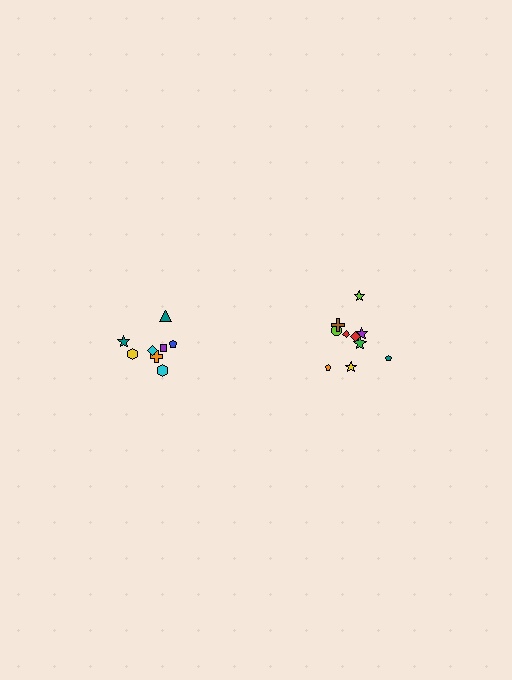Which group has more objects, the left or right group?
The right group.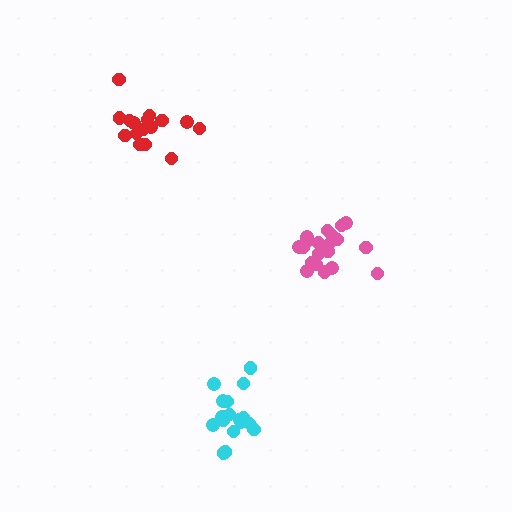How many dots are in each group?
Group 1: 18 dots, Group 2: 21 dots, Group 3: 16 dots (55 total).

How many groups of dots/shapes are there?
There are 3 groups.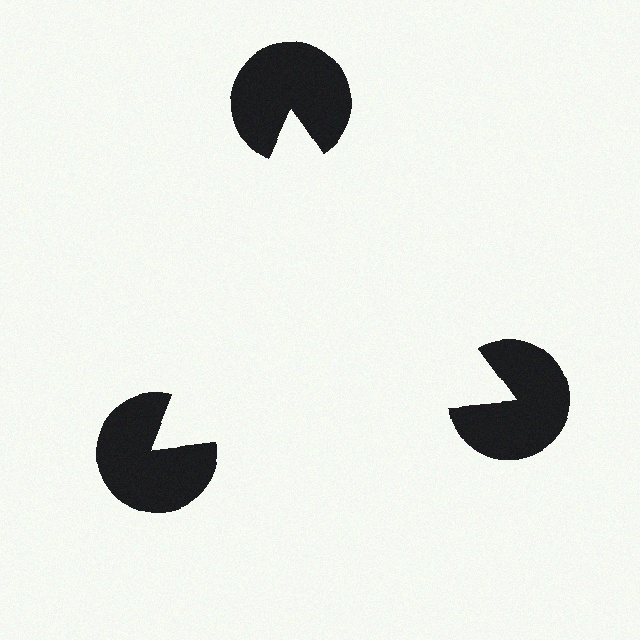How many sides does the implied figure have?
3 sides.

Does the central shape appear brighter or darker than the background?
It typically appears slightly brighter than the background, even though no actual brightness change is drawn.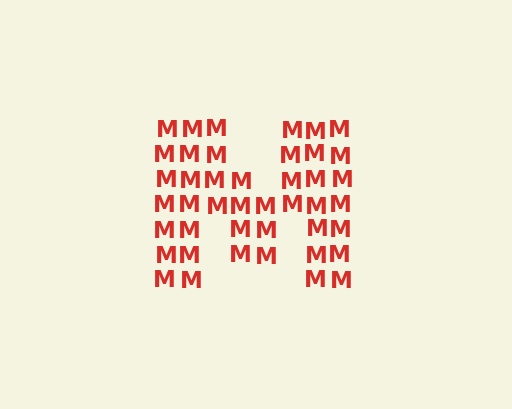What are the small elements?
The small elements are letter M's.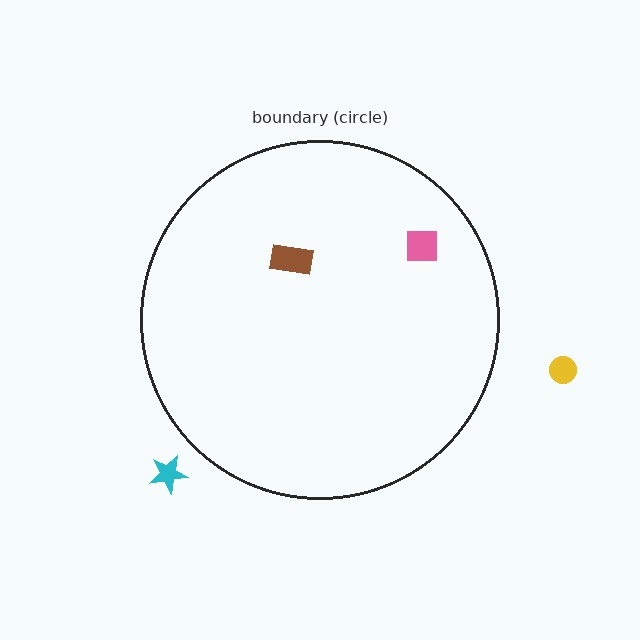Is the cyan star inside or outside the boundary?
Outside.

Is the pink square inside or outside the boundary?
Inside.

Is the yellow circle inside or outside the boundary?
Outside.